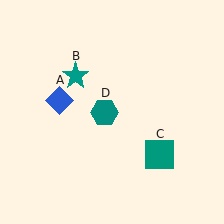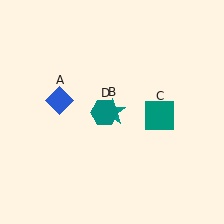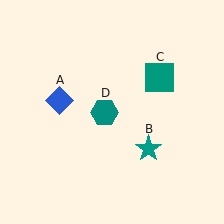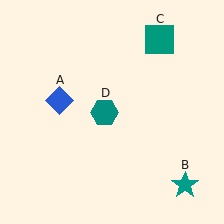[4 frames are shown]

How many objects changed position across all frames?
2 objects changed position: teal star (object B), teal square (object C).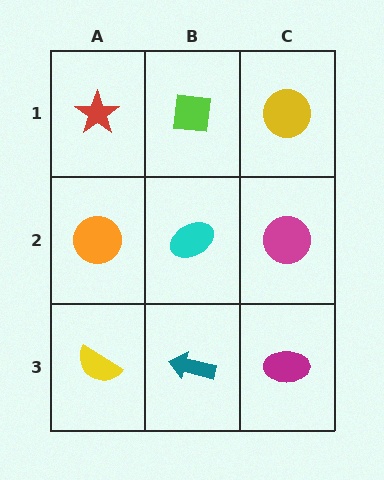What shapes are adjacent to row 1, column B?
A cyan ellipse (row 2, column B), a red star (row 1, column A), a yellow circle (row 1, column C).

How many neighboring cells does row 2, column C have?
3.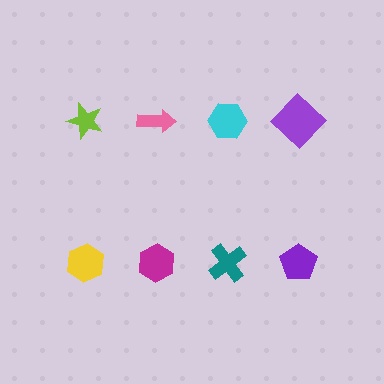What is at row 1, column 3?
A cyan hexagon.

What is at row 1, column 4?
A purple diamond.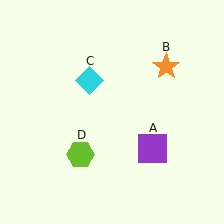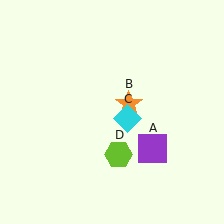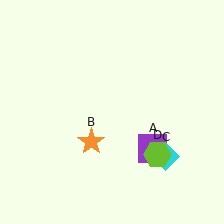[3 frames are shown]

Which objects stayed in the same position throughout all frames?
Purple square (object A) remained stationary.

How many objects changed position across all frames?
3 objects changed position: orange star (object B), cyan diamond (object C), lime hexagon (object D).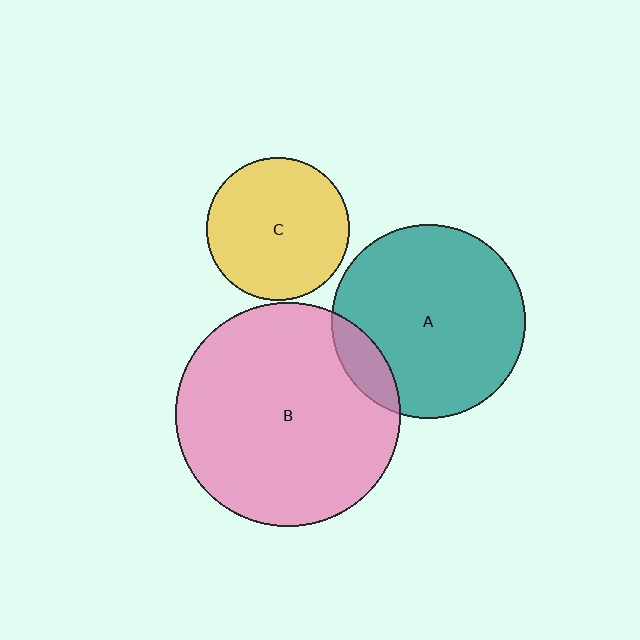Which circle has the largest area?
Circle B (pink).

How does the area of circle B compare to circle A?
Approximately 1.3 times.